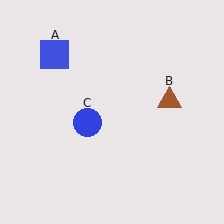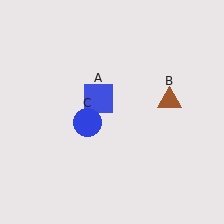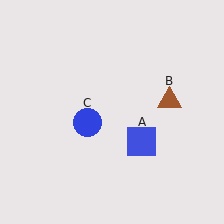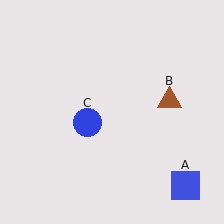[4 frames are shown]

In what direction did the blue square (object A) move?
The blue square (object A) moved down and to the right.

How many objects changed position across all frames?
1 object changed position: blue square (object A).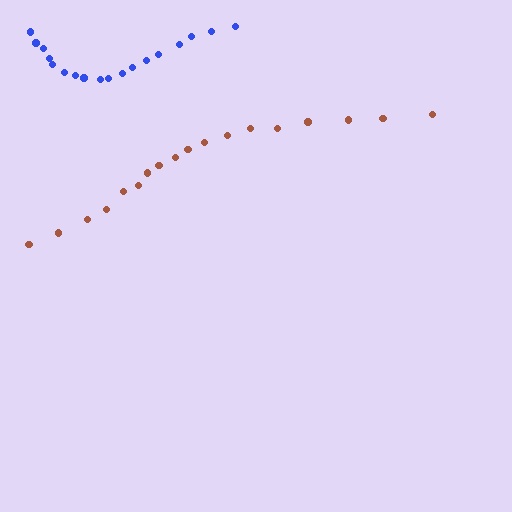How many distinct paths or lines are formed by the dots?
There are 2 distinct paths.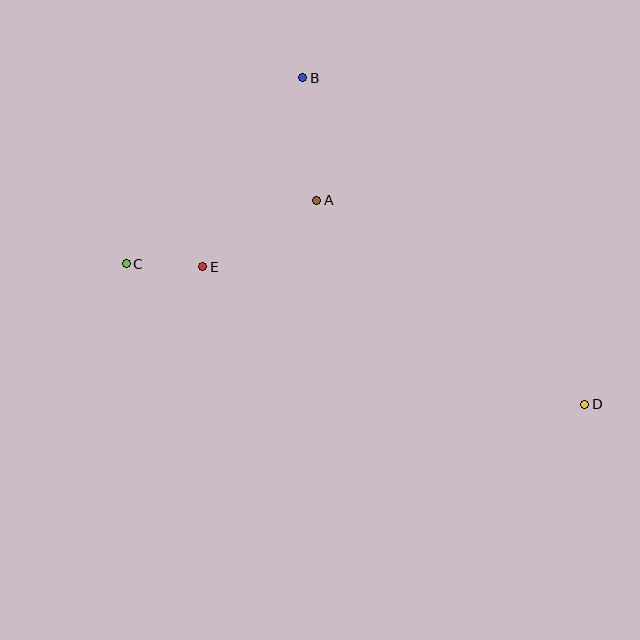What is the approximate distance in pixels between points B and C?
The distance between B and C is approximately 256 pixels.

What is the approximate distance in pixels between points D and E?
The distance between D and E is approximately 406 pixels.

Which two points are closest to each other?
Points C and E are closest to each other.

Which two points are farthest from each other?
Points C and D are farthest from each other.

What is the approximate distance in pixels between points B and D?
The distance between B and D is approximately 431 pixels.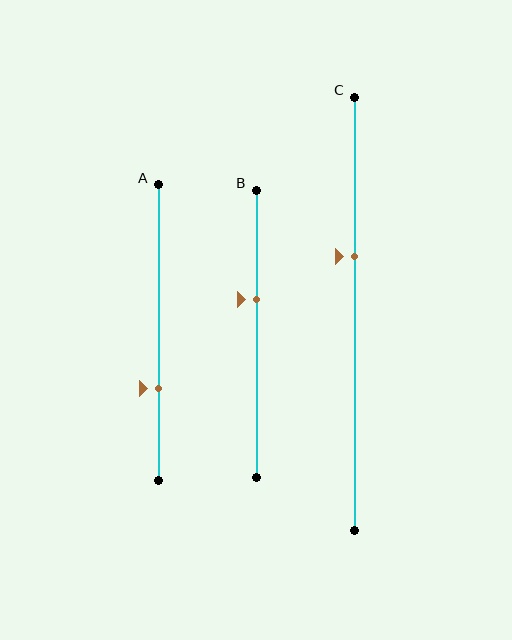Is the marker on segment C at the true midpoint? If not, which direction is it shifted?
No, the marker on segment C is shifted upward by about 13% of the segment length.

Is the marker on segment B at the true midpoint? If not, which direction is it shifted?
No, the marker on segment B is shifted upward by about 12% of the segment length.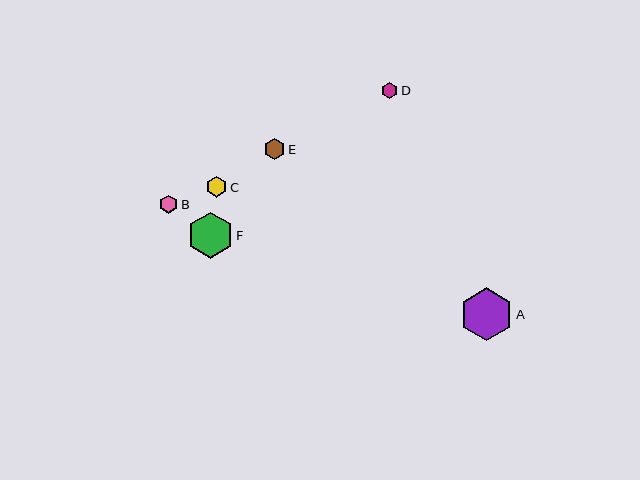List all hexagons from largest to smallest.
From largest to smallest: A, F, C, E, B, D.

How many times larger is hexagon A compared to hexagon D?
Hexagon A is approximately 3.2 times the size of hexagon D.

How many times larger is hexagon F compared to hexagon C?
Hexagon F is approximately 2.2 times the size of hexagon C.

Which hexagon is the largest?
Hexagon A is the largest with a size of approximately 53 pixels.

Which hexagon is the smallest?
Hexagon D is the smallest with a size of approximately 16 pixels.